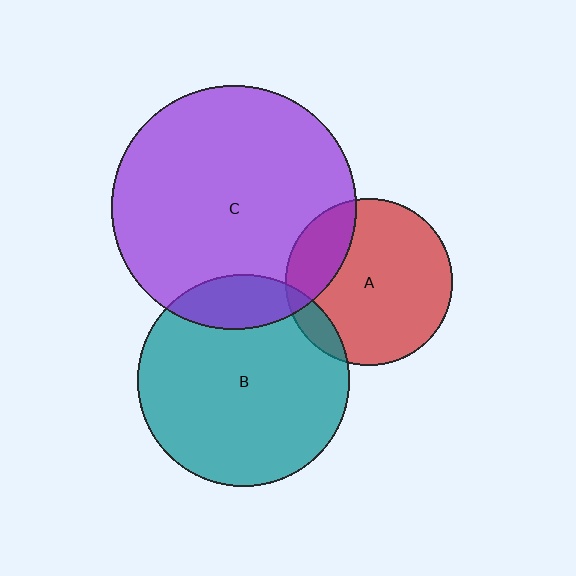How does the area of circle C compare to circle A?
Approximately 2.1 times.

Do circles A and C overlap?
Yes.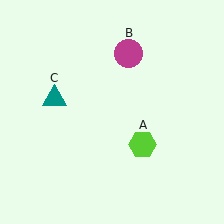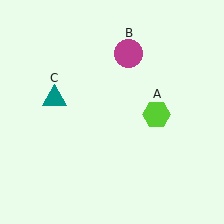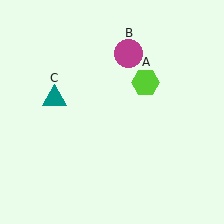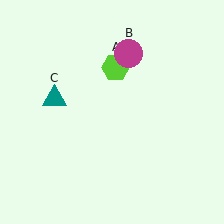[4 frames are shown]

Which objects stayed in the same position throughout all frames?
Magenta circle (object B) and teal triangle (object C) remained stationary.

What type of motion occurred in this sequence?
The lime hexagon (object A) rotated counterclockwise around the center of the scene.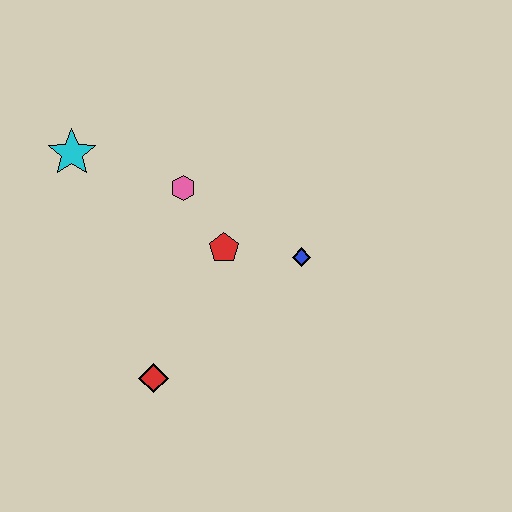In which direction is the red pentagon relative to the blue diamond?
The red pentagon is to the left of the blue diamond.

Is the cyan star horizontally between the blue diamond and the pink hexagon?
No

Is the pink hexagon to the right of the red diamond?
Yes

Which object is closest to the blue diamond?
The red pentagon is closest to the blue diamond.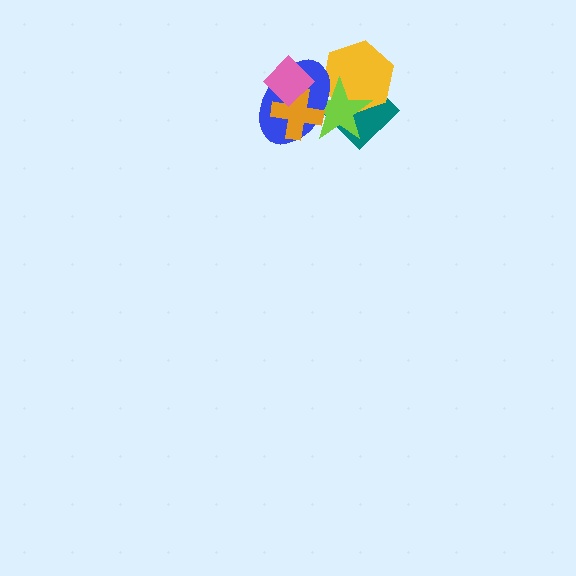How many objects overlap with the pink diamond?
2 objects overlap with the pink diamond.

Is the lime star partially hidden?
Yes, it is partially covered by another shape.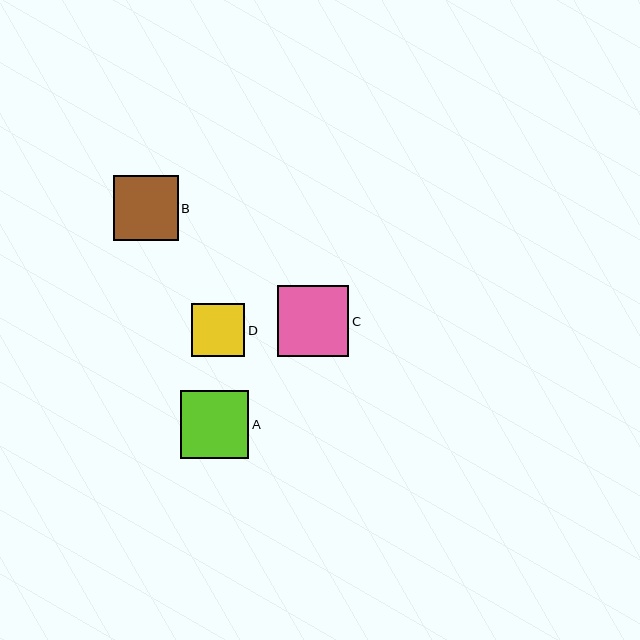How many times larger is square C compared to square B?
Square C is approximately 1.1 times the size of square B.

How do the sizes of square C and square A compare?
Square C and square A are approximately the same size.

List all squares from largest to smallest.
From largest to smallest: C, A, B, D.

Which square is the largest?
Square C is the largest with a size of approximately 71 pixels.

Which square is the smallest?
Square D is the smallest with a size of approximately 53 pixels.